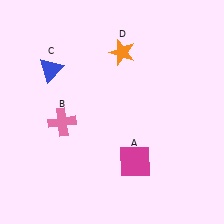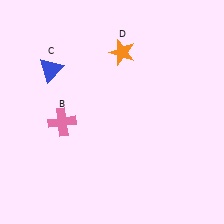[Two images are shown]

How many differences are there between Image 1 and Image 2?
There is 1 difference between the two images.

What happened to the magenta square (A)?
The magenta square (A) was removed in Image 2. It was in the bottom-right area of Image 1.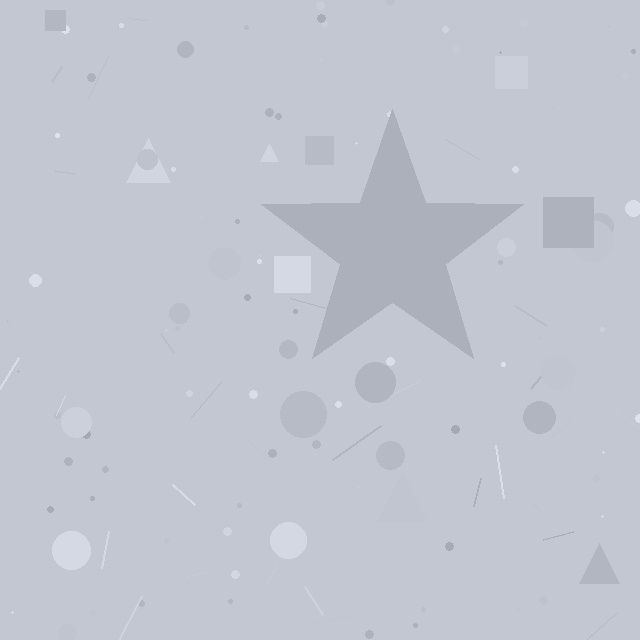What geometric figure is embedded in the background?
A star is embedded in the background.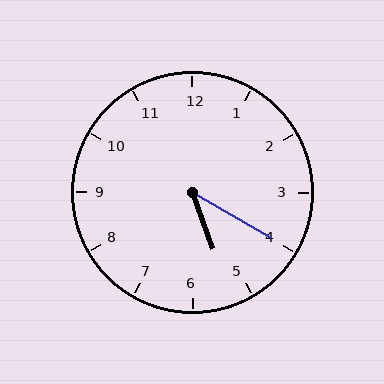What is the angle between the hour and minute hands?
Approximately 40 degrees.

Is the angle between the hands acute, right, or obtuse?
It is acute.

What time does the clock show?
5:20.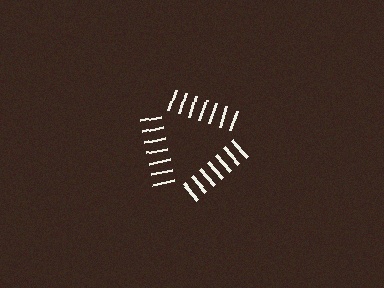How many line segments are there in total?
21 — 7 along each of the 3 edges.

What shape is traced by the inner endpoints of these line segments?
An illusory triangle — the line segments terminate on its edges but no continuous stroke is drawn.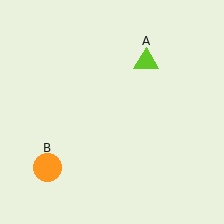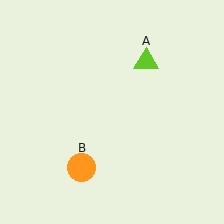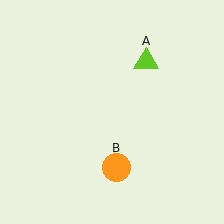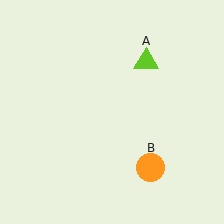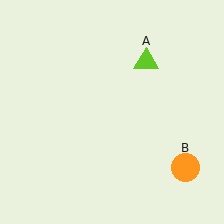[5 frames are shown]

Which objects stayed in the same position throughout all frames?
Lime triangle (object A) remained stationary.